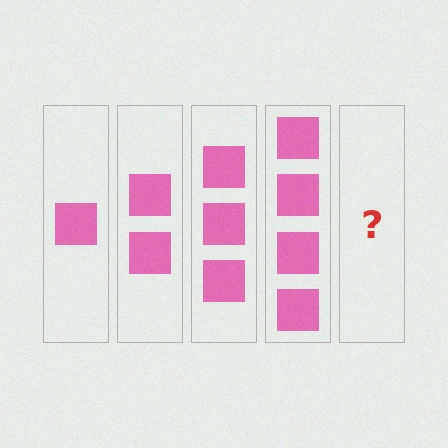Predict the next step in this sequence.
The next step is 5 squares.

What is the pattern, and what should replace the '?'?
The pattern is that each step adds one more square. The '?' should be 5 squares.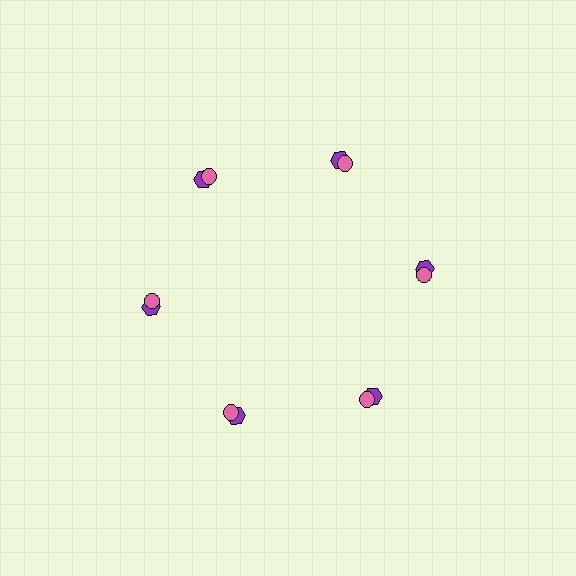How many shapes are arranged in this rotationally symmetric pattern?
There are 12 shapes, arranged in 6 groups of 2.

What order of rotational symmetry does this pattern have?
This pattern has 6-fold rotational symmetry.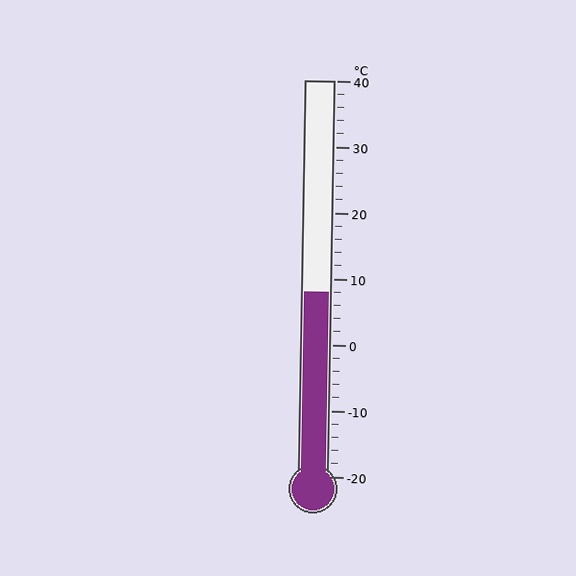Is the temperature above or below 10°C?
The temperature is below 10°C.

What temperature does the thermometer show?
The thermometer shows approximately 8°C.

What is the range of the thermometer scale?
The thermometer scale ranges from -20°C to 40°C.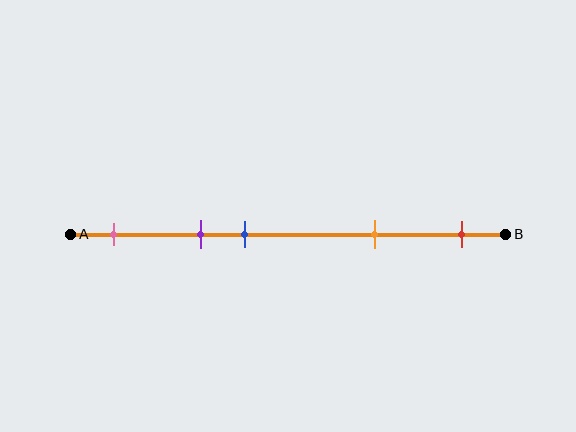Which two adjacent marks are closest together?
The purple and blue marks are the closest adjacent pair.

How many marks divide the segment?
There are 5 marks dividing the segment.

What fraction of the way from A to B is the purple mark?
The purple mark is approximately 30% (0.3) of the way from A to B.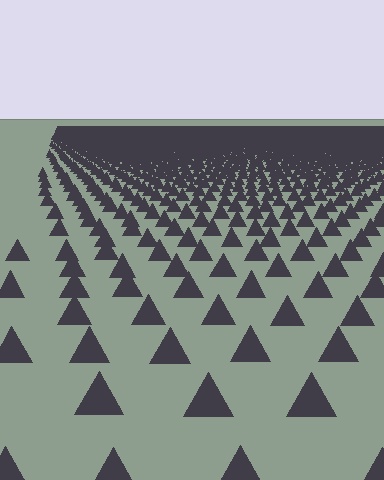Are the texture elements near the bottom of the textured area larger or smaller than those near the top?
Larger. Near the bottom, elements are closer to the viewer and appear at a bigger on-screen size.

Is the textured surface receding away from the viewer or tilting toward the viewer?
The surface is receding away from the viewer. Texture elements get smaller and denser toward the top.